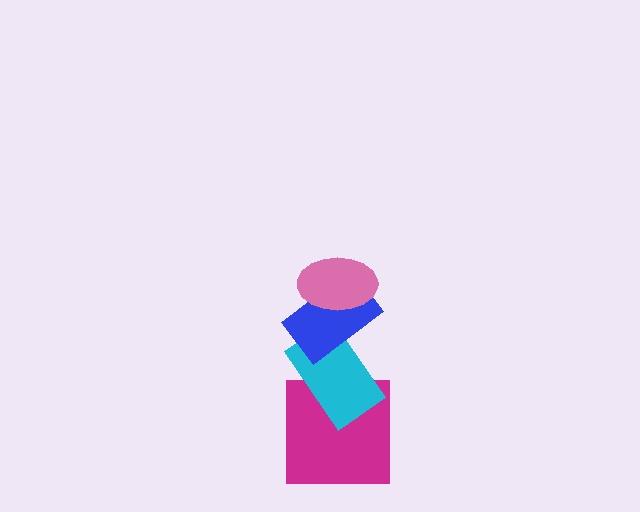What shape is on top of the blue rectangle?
The pink ellipse is on top of the blue rectangle.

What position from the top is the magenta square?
The magenta square is 4th from the top.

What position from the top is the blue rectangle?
The blue rectangle is 2nd from the top.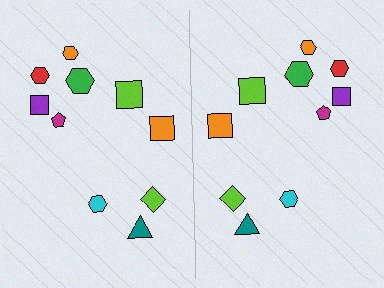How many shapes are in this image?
There are 20 shapes in this image.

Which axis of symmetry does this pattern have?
The pattern has a vertical axis of symmetry running through the center of the image.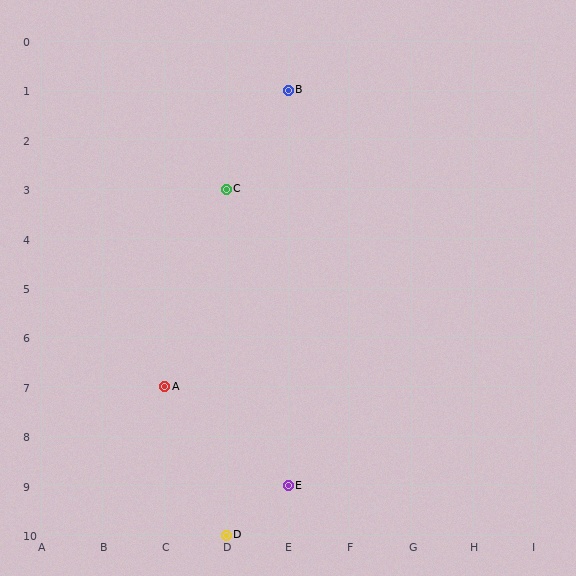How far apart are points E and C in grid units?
Points E and C are 1 column and 6 rows apart (about 6.1 grid units diagonally).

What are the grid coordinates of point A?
Point A is at grid coordinates (C, 7).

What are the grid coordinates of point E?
Point E is at grid coordinates (E, 9).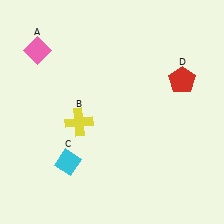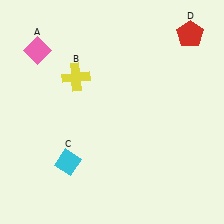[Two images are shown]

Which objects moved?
The objects that moved are: the yellow cross (B), the red pentagon (D).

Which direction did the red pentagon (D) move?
The red pentagon (D) moved up.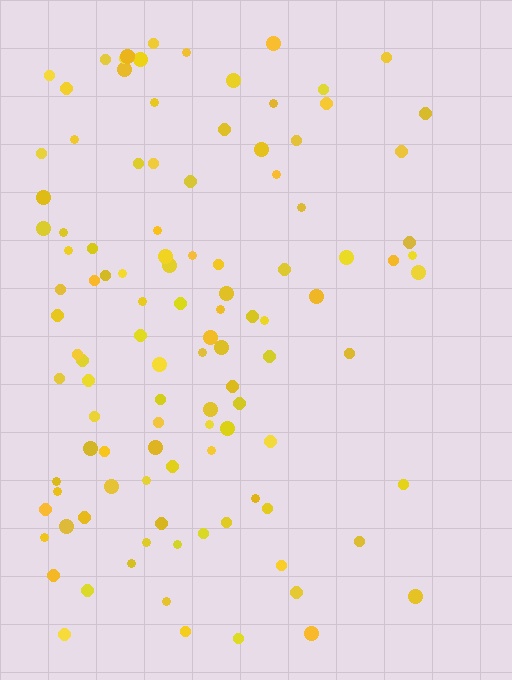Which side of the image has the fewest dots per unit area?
The right.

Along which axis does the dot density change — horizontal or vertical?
Horizontal.